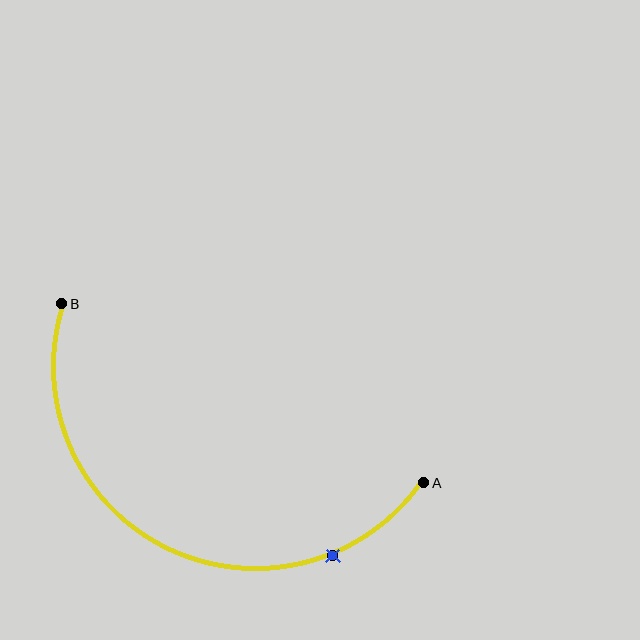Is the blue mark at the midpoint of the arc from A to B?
No. The blue mark lies on the arc but is closer to endpoint A. The arc midpoint would be at the point on the curve equidistant along the arc from both A and B.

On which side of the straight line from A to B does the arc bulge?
The arc bulges below the straight line connecting A and B.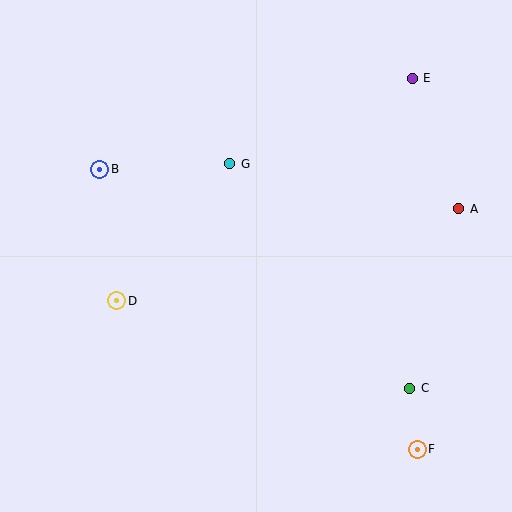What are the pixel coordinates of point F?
Point F is at (417, 449).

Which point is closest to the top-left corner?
Point B is closest to the top-left corner.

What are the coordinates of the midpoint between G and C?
The midpoint between G and C is at (320, 276).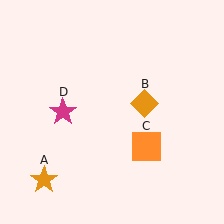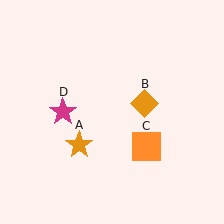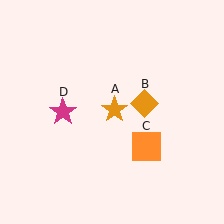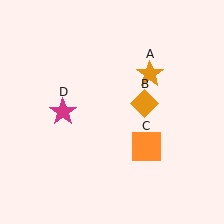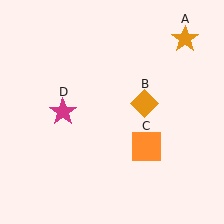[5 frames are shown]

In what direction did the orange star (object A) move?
The orange star (object A) moved up and to the right.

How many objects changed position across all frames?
1 object changed position: orange star (object A).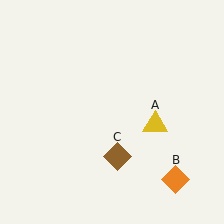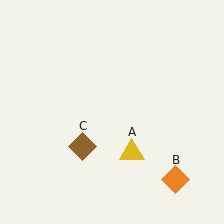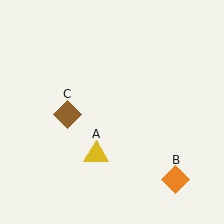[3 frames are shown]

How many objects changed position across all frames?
2 objects changed position: yellow triangle (object A), brown diamond (object C).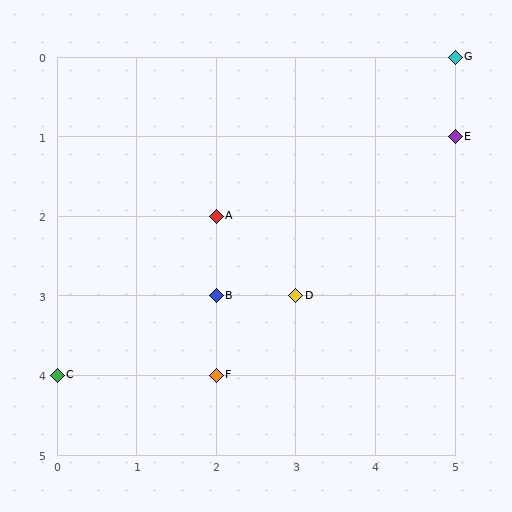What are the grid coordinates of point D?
Point D is at grid coordinates (3, 3).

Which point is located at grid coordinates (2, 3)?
Point B is at (2, 3).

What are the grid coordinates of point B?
Point B is at grid coordinates (2, 3).